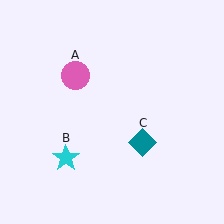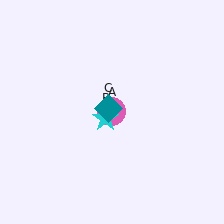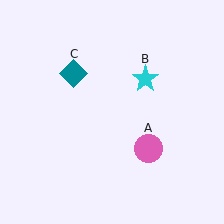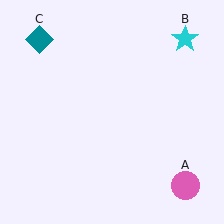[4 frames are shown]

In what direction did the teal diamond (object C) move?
The teal diamond (object C) moved up and to the left.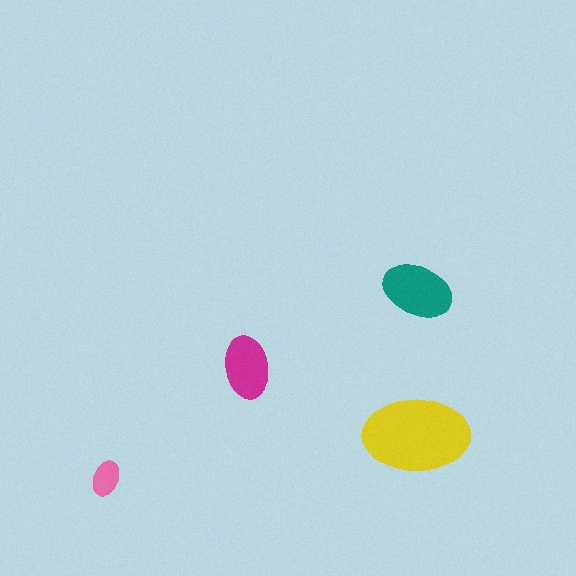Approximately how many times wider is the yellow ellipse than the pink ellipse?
About 3 times wider.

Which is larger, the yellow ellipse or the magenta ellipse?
The yellow one.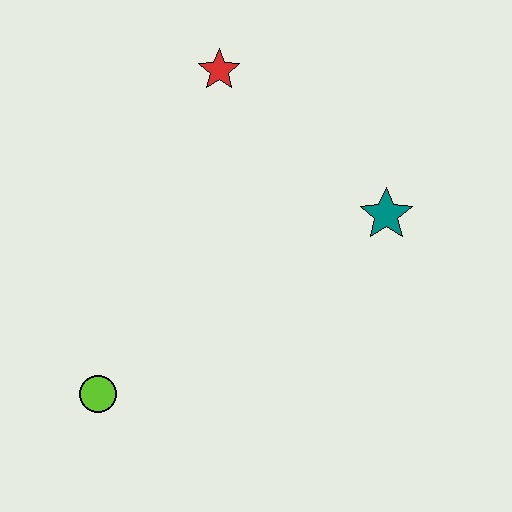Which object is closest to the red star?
The teal star is closest to the red star.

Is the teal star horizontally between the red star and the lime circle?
No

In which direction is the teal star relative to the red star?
The teal star is to the right of the red star.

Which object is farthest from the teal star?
The lime circle is farthest from the teal star.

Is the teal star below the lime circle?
No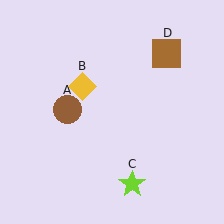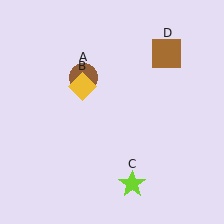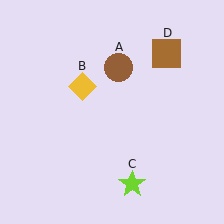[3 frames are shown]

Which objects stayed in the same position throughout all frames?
Yellow diamond (object B) and lime star (object C) and brown square (object D) remained stationary.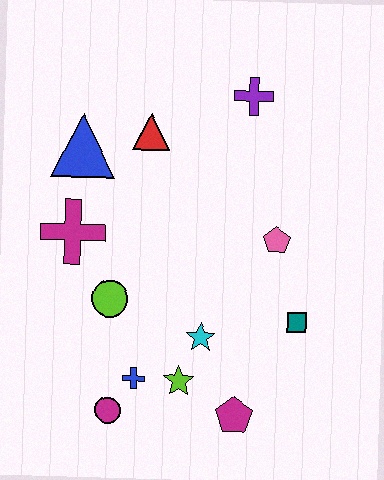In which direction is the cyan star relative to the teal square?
The cyan star is to the left of the teal square.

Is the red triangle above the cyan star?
Yes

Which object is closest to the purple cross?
The red triangle is closest to the purple cross.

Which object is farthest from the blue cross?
The purple cross is farthest from the blue cross.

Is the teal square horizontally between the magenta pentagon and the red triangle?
No